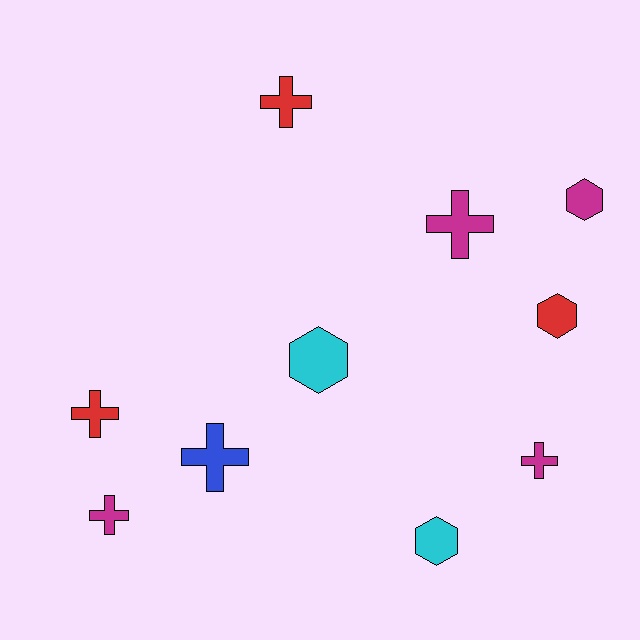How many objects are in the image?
There are 10 objects.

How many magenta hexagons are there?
There is 1 magenta hexagon.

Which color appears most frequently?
Magenta, with 4 objects.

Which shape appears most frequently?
Cross, with 6 objects.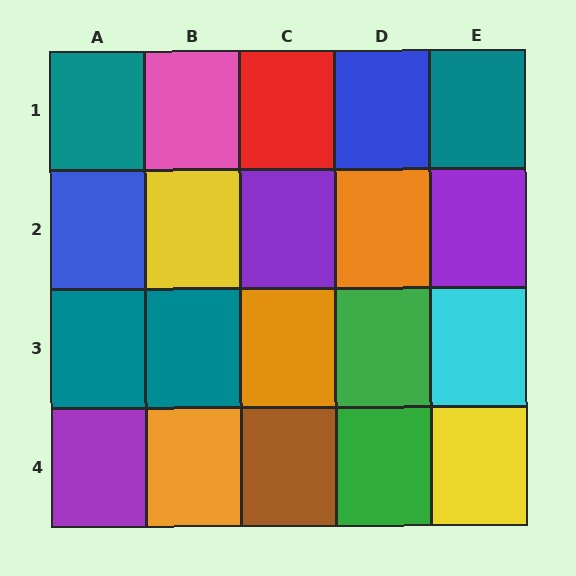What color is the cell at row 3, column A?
Teal.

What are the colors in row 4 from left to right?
Purple, orange, brown, green, yellow.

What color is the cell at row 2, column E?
Purple.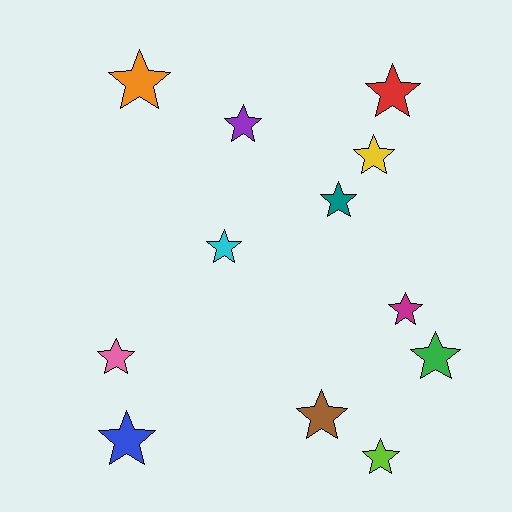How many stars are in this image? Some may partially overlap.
There are 12 stars.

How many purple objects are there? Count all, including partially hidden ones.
There is 1 purple object.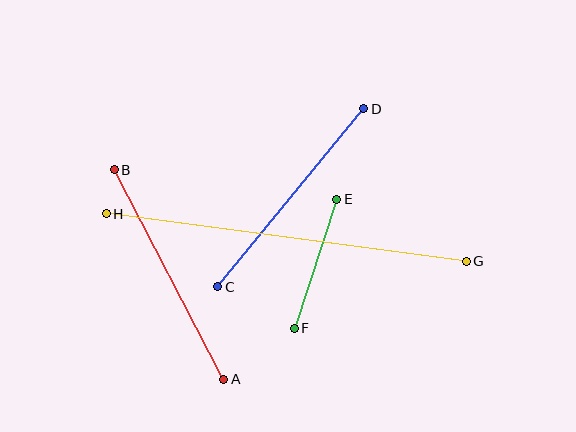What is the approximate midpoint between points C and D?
The midpoint is at approximately (291, 198) pixels.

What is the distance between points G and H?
The distance is approximately 363 pixels.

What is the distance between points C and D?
The distance is approximately 231 pixels.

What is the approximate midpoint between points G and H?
The midpoint is at approximately (286, 237) pixels.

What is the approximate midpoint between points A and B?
The midpoint is at approximately (169, 274) pixels.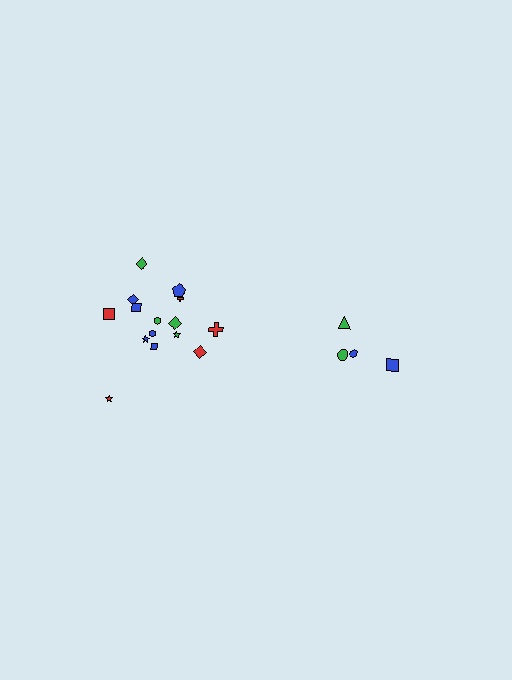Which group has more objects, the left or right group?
The left group.